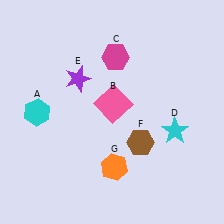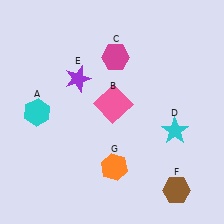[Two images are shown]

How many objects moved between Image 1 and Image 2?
1 object moved between the two images.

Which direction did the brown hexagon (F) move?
The brown hexagon (F) moved down.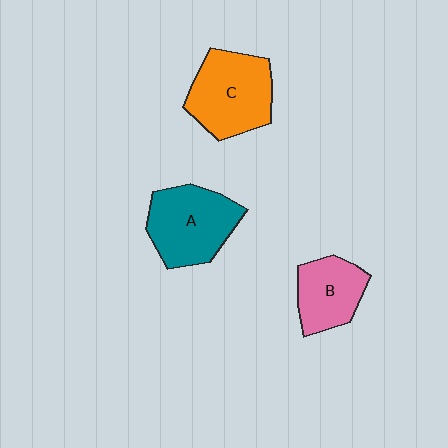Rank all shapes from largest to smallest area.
From largest to smallest: C (orange), A (teal), B (pink).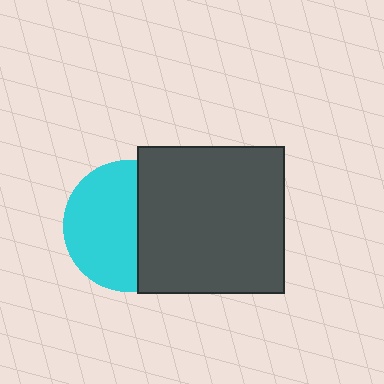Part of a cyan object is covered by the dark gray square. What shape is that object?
It is a circle.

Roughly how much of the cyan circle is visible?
About half of it is visible (roughly 59%).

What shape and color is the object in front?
The object in front is a dark gray square.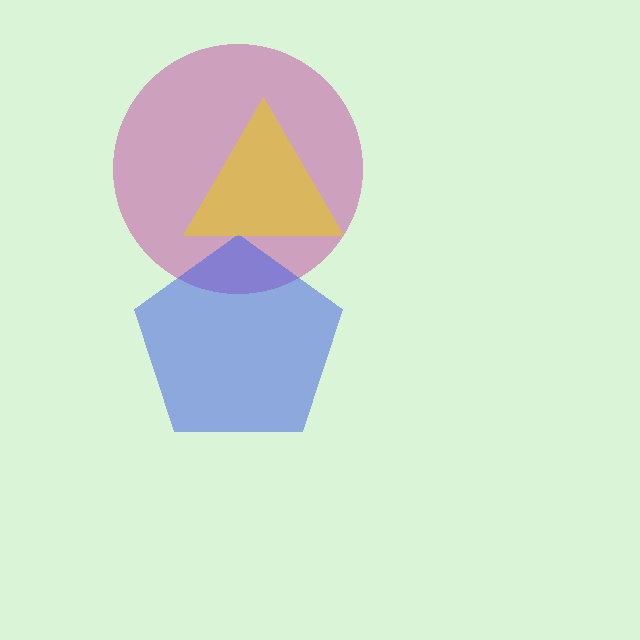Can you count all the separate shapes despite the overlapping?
Yes, there are 3 separate shapes.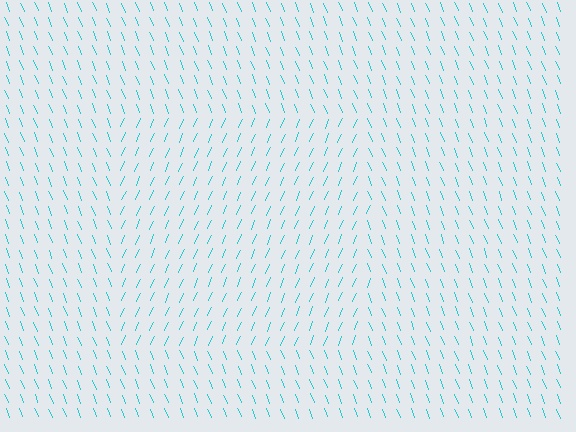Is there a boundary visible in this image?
Yes, there is a texture boundary formed by a change in line orientation.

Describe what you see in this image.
The image is filled with small cyan line segments. A rectangle region in the image has lines oriented differently from the surrounding lines, creating a visible texture boundary.